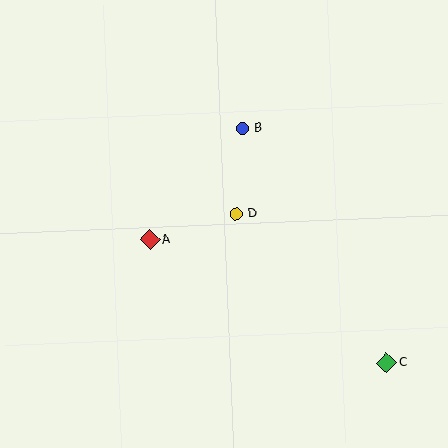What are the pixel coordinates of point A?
Point A is at (150, 240).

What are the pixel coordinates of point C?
Point C is at (386, 363).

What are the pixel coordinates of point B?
Point B is at (242, 128).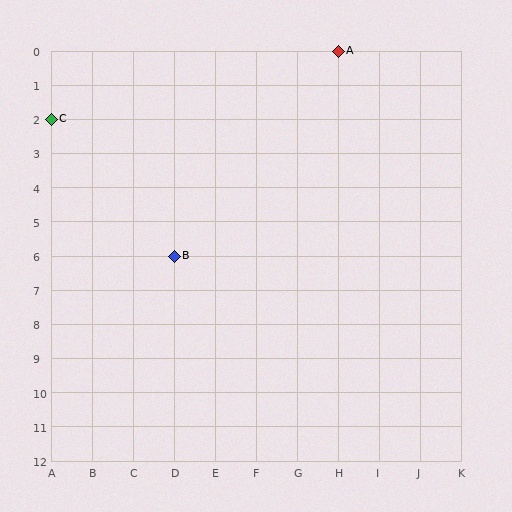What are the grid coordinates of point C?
Point C is at grid coordinates (A, 2).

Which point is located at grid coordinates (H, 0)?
Point A is at (H, 0).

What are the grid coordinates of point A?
Point A is at grid coordinates (H, 0).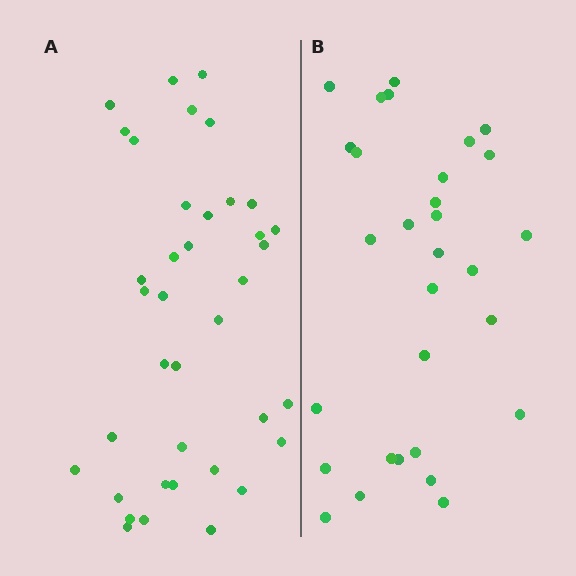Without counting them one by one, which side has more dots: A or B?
Region A (the left region) has more dots.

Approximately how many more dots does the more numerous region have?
Region A has roughly 8 or so more dots than region B.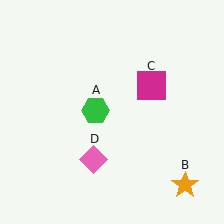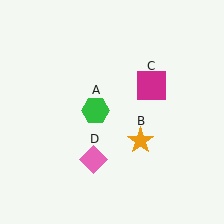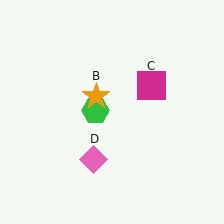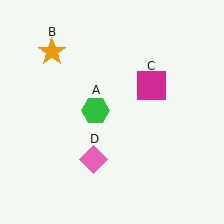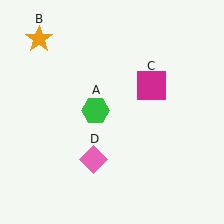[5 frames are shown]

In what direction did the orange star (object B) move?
The orange star (object B) moved up and to the left.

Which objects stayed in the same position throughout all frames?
Green hexagon (object A) and magenta square (object C) and pink diamond (object D) remained stationary.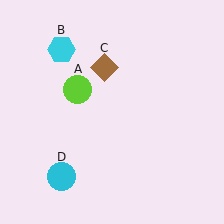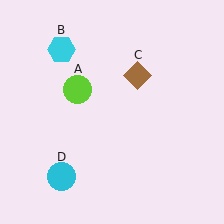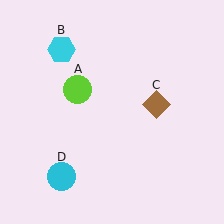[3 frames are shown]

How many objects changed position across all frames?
1 object changed position: brown diamond (object C).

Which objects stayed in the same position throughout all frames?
Lime circle (object A) and cyan hexagon (object B) and cyan circle (object D) remained stationary.